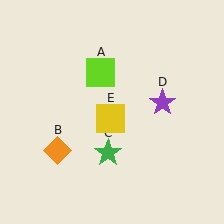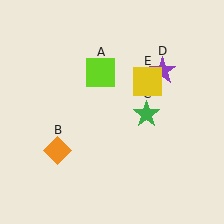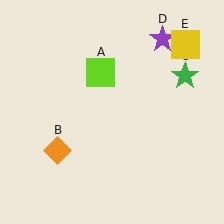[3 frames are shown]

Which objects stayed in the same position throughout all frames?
Lime square (object A) and orange diamond (object B) remained stationary.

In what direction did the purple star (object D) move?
The purple star (object D) moved up.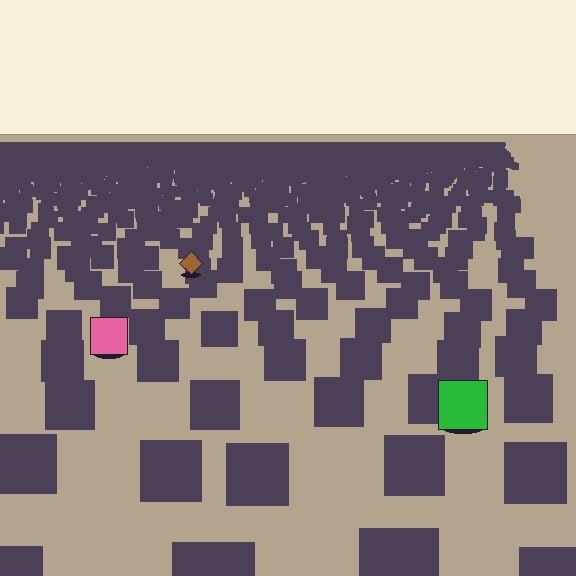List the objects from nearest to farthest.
From nearest to farthest: the green square, the pink square, the brown diamond.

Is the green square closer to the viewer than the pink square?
Yes. The green square is closer — you can tell from the texture gradient: the ground texture is coarser near it.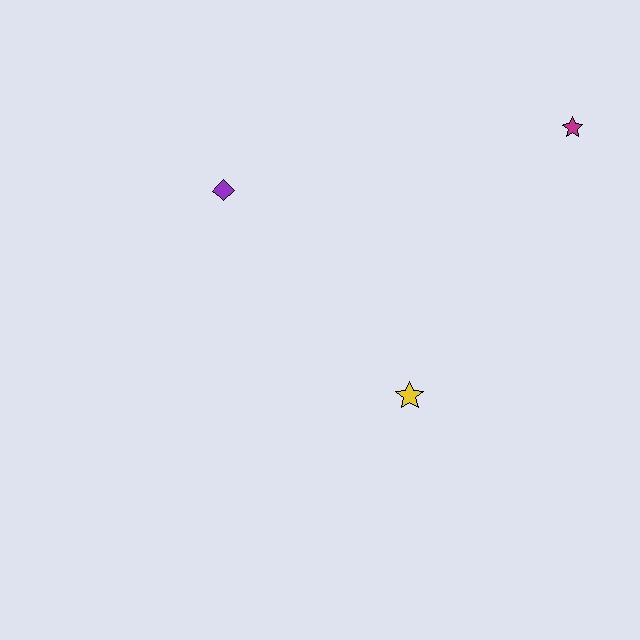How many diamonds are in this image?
There is 1 diamond.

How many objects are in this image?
There are 3 objects.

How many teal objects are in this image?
There are no teal objects.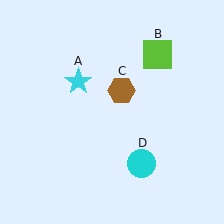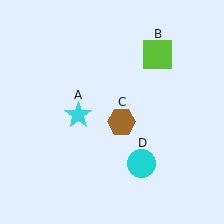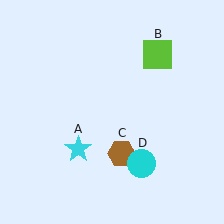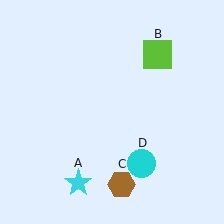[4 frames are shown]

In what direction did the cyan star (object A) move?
The cyan star (object A) moved down.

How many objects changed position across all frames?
2 objects changed position: cyan star (object A), brown hexagon (object C).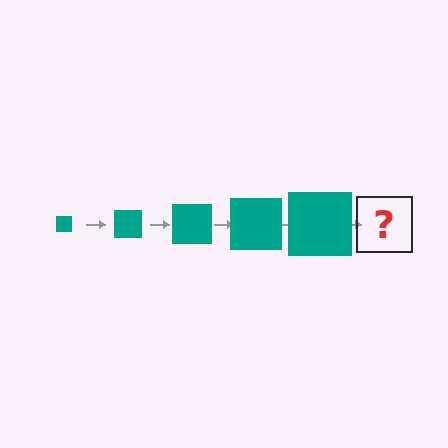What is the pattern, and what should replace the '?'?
The pattern is that the square gets progressively larger each step. The '?' should be a teal square, larger than the previous one.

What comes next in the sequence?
The next element should be a teal square, larger than the previous one.